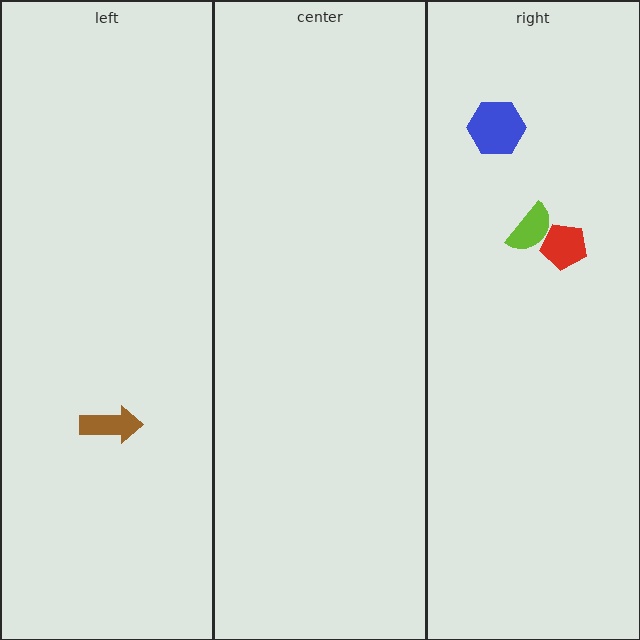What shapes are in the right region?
The blue hexagon, the lime semicircle, the red pentagon.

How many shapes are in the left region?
1.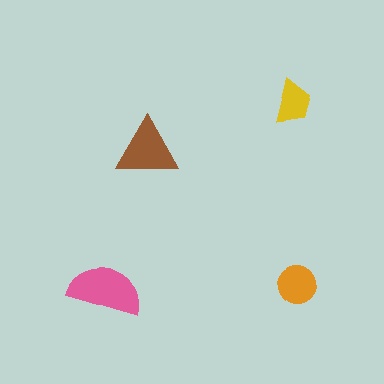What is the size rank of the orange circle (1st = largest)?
3rd.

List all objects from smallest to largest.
The yellow trapezoid, the orange circle, the brown triangle, the pink semicircle.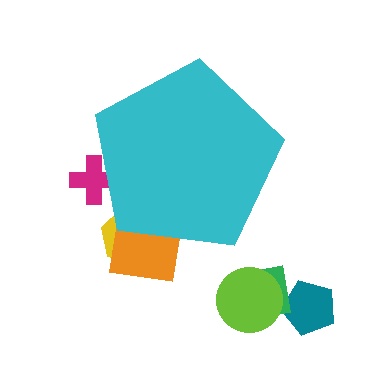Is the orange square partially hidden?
Yes, the orange square is partially hidden behind the cyan pentagon.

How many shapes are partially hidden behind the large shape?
3 shapes are partially hidden.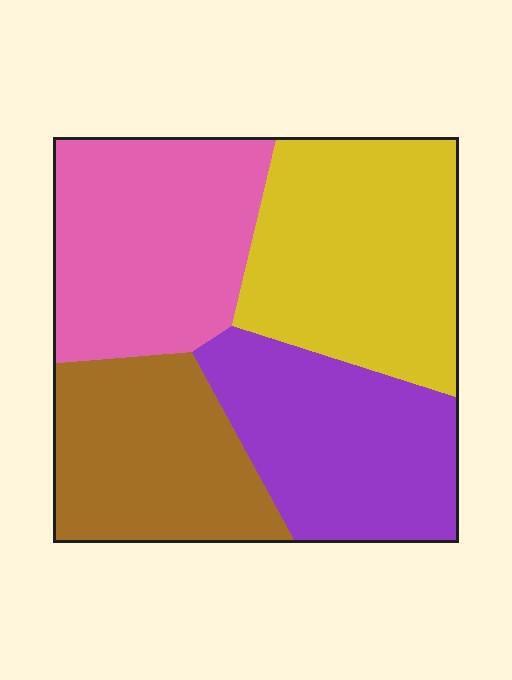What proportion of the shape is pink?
Pink covers 26% of the shape.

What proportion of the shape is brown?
Brown takes up between a sixth and a third of the shape.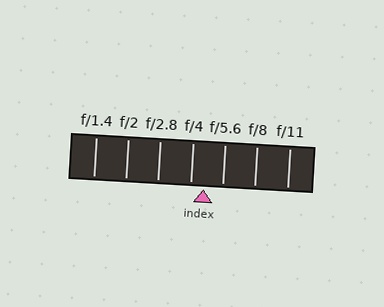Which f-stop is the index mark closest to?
The index mark is closest to f/4.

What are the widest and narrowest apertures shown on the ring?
The widest aperture shown is f/1.4 and the narrowest is f/11.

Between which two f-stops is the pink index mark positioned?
The index mark is between f/4 and f/5.6.